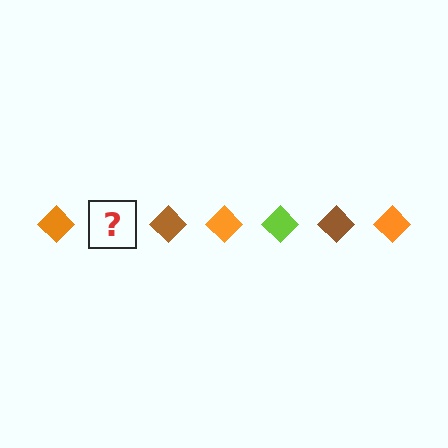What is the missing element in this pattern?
The missing element is a lime diamond.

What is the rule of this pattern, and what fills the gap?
The rule is that the pattern cycles through orange, lime, brown diamonds. The gap should be filled with a lime diamond.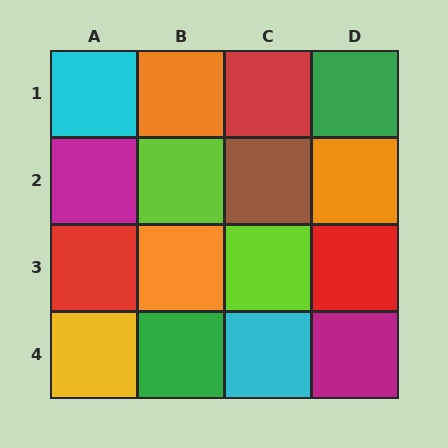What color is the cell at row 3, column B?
Orange.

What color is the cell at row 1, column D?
Green.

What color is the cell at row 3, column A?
Red.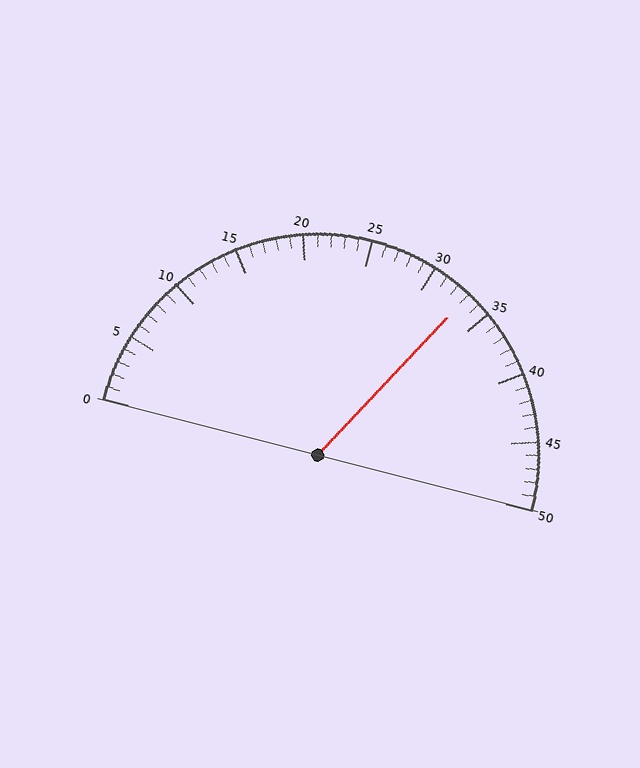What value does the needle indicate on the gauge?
The needle indicates approximately 33.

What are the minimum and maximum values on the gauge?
The gauge ranges from 0 to 50.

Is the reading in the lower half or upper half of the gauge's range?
The reading is in the upper half of the range (0 to 50).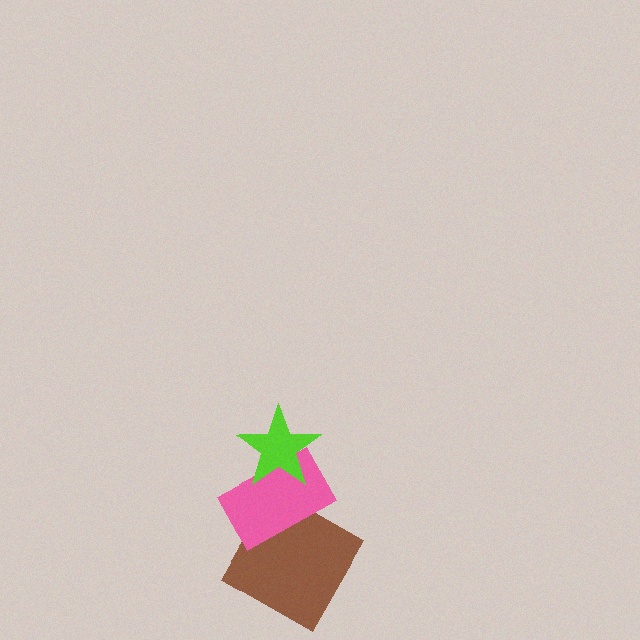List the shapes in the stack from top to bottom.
From top to bottom: the lime star, the pink rectangle, the brown square.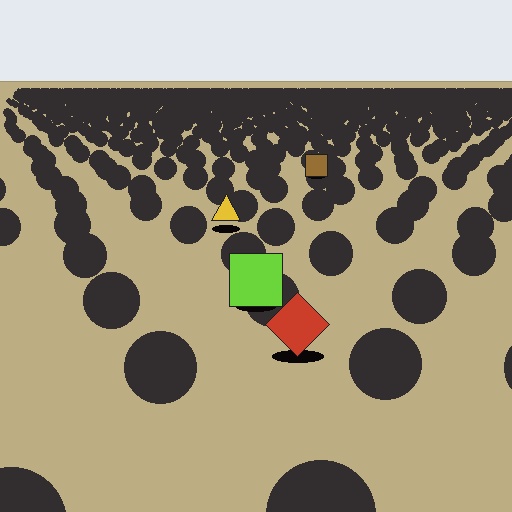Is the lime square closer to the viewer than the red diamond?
No. The red diamond is closer — you can tell from the texture gradient: the ground texture is coarser near it.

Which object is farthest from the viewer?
The brown square is farthest from the viewer. It appears smaller and the ground texture around it is denser.